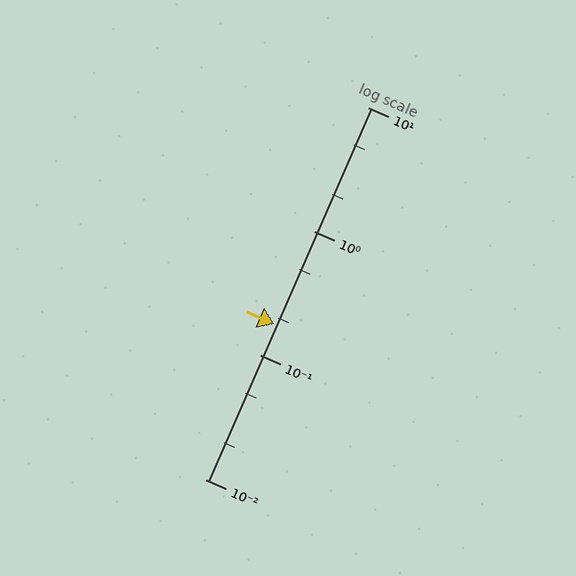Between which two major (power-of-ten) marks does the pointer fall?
The pointer is between 0.1 and 1.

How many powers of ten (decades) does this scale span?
The scale spans 3 decades, from 0.01 to 10.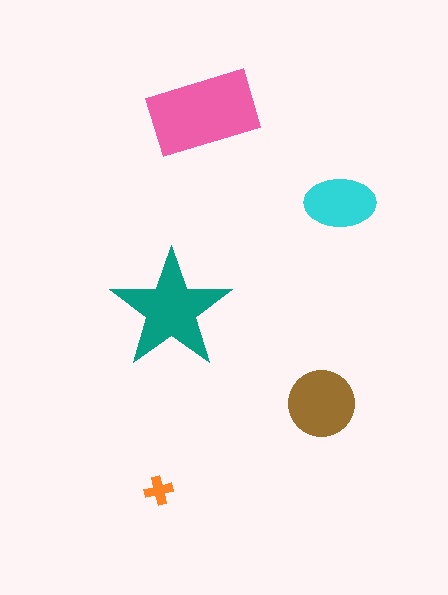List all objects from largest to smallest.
The pink rectangle, the teal star, the brown circle, the cyan ellipse, the orange cross.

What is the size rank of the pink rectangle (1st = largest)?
1st.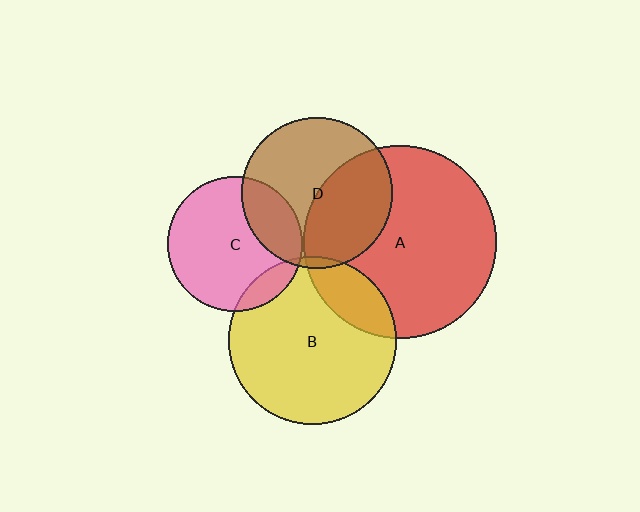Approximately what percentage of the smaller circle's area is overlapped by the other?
Approximately 40%.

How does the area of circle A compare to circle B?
Approximately 1.3 times.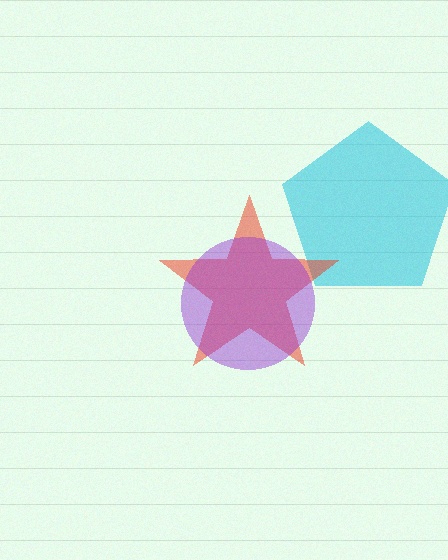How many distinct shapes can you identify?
There are 3 distinct shapes: a cyan pentagon, a red star, a purple circle.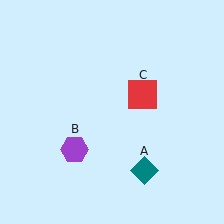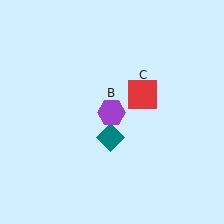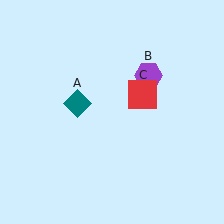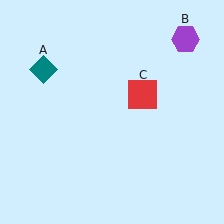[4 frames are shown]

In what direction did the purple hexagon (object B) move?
The purple hexagon (object B) moved up and to the right.